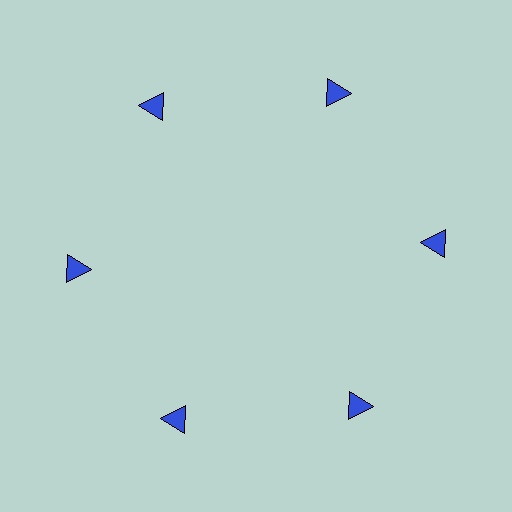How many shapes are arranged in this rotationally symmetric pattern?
There are 6 shapes, arranged in 6 groups of 1.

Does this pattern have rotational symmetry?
Yes, this pattern has 6-fold rotational symmetry. It looks the same after rotating 60 degrees around the center.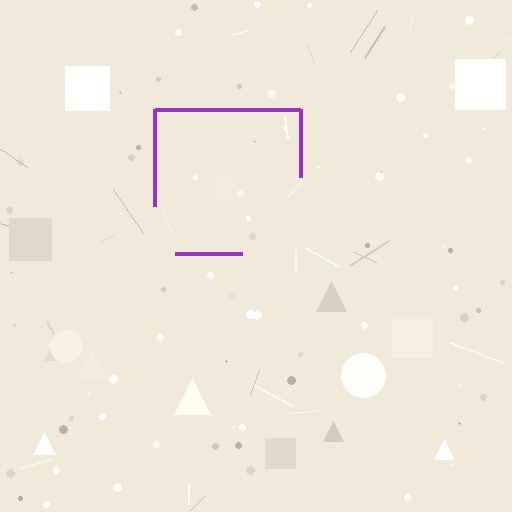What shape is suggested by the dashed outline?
The dashed outline suggests a square.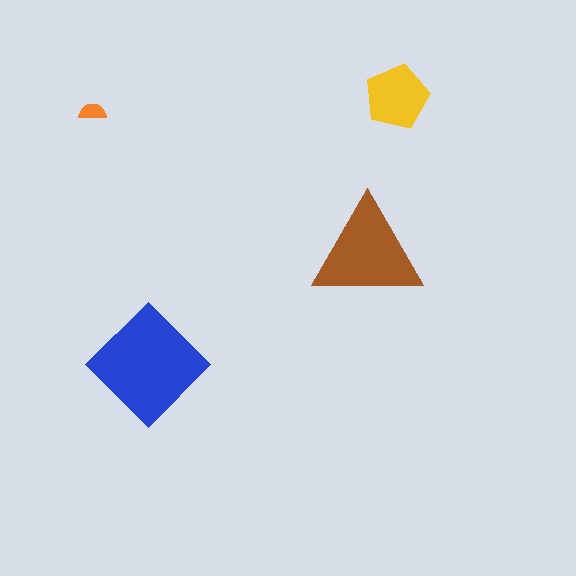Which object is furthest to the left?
The orange semicircle is leftmost.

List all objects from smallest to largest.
The orange semicircle, the yellow pentagon, the brown triangle, the blue diamond.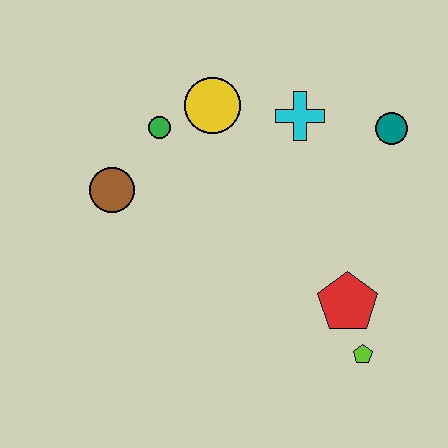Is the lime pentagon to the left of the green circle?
No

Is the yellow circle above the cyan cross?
Yes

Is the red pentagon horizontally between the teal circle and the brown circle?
Yes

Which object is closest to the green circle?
The yellow circle is closest to the green circle.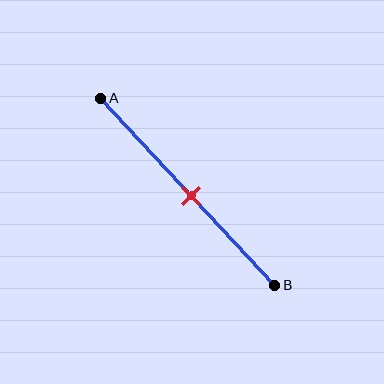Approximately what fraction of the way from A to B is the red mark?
The red mark is approximately 50% of the way from A to B.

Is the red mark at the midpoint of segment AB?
Yes, the mark is approximately at the midpoint.